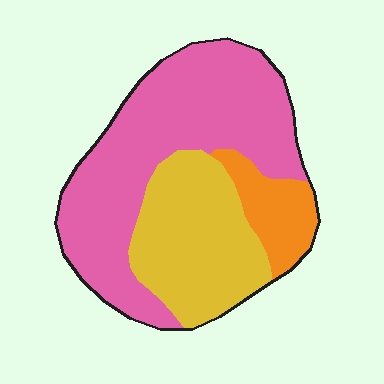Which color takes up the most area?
Pink, at roughly 55%.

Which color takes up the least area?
Orange, at roughly 10%.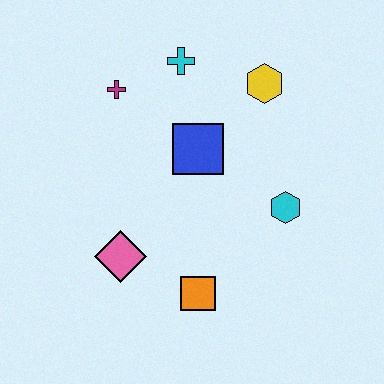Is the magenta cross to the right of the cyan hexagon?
No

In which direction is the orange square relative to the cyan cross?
The orange square is below the cyan cross.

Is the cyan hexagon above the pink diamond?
Yes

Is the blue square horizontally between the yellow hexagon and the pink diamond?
Yes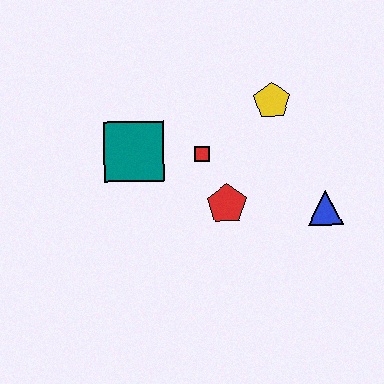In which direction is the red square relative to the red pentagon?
The red square is above the red pentagon.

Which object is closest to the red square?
The red pentagon is closest to the red square.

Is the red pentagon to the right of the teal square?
Yes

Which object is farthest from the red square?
The blue triangle is farthest from the red square.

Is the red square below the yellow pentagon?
Yes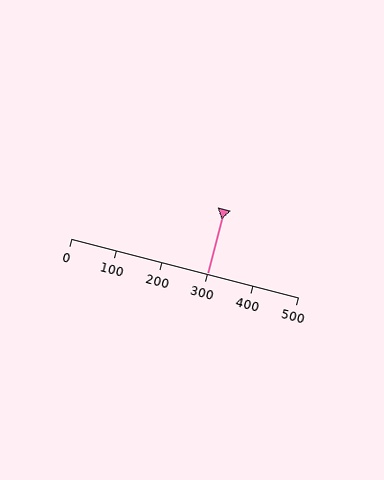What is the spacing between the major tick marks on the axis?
The major ticks are spaced 100 apart.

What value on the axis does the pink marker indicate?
The marker indicates approximately 300.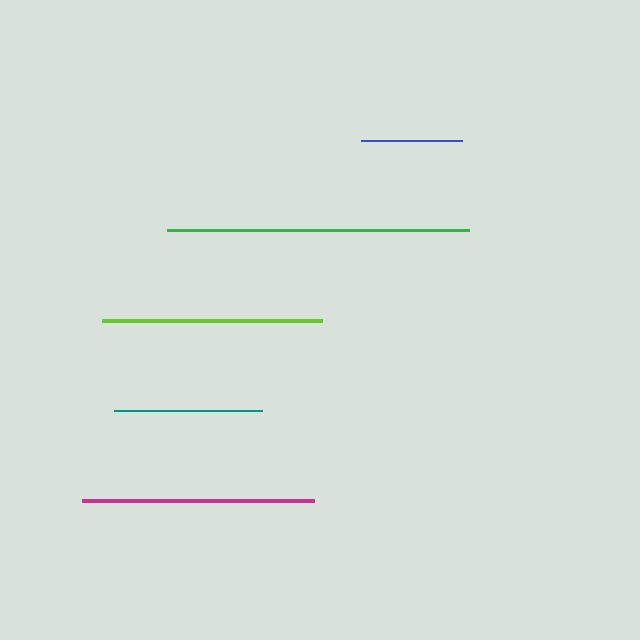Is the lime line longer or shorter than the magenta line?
The magenta line is longer than the lime line.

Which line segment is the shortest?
The blue line is the shortest at approximately 101 pixels.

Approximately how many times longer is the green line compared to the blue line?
The green line is approximately 3.0 times the length of the blue line.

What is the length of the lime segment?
The lime segment is approximately 220 pixels long.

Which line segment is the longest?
The green line is the longest at approximately 301 pixels.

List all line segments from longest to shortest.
From longest to shortest: green, magenta, lime, teal, blue.